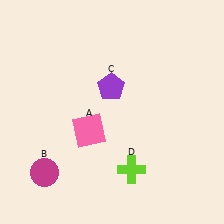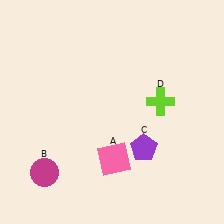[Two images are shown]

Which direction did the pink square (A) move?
The pink square (A) moved down.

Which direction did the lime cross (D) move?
The lime cross (D) moved up.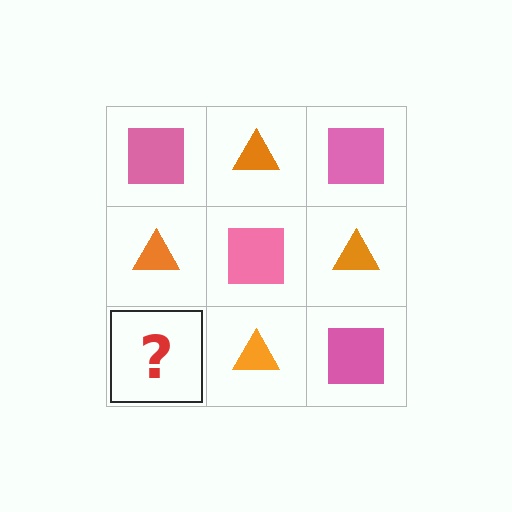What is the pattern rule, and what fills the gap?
The rule is that it alternates pink square and orange triangle in a checkerboard pattern. The gap should be filled with a pink square.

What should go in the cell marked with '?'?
The missing cell should contain a pink square.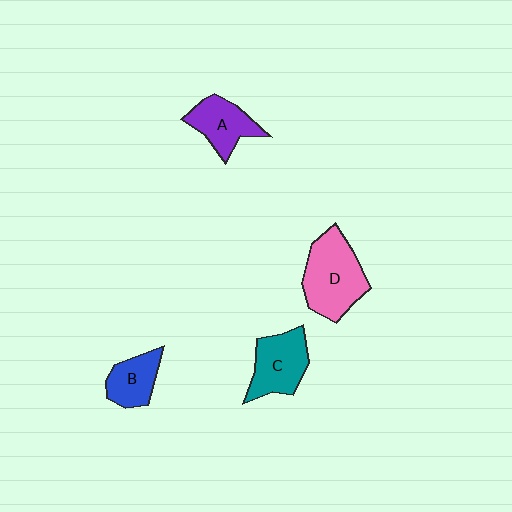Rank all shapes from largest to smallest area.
From largest to smallest: D (pink), C (teal), A (purple), B (blue).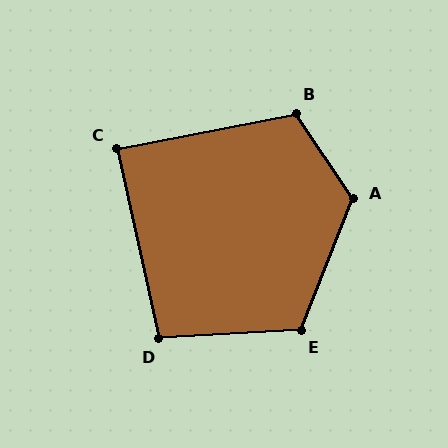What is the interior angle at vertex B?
Approximately 113 degrees (obtuse).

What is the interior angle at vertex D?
Approximately 99 degrees (obtuse).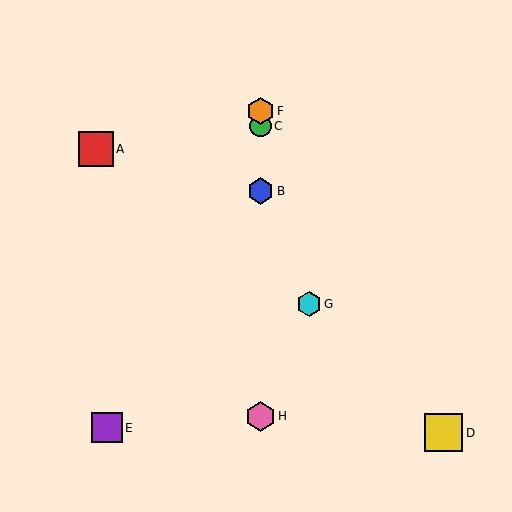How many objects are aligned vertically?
4 objects (B, C, F, H) are aligned vertically.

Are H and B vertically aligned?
Yes, both are at x≈261.